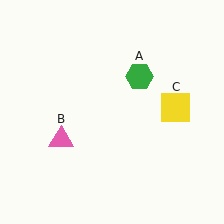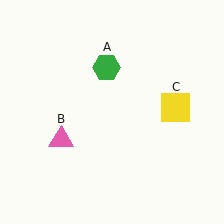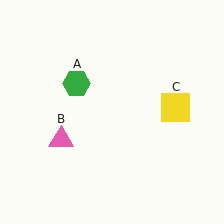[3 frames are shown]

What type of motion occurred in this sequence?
The green hexagon (object A) rotated counterclockwise around the center of the scene.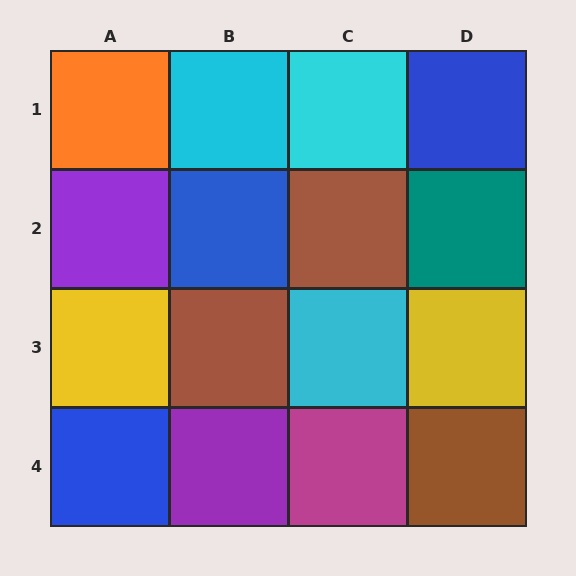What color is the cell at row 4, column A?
Blue.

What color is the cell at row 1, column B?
Cyan.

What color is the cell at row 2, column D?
Teal.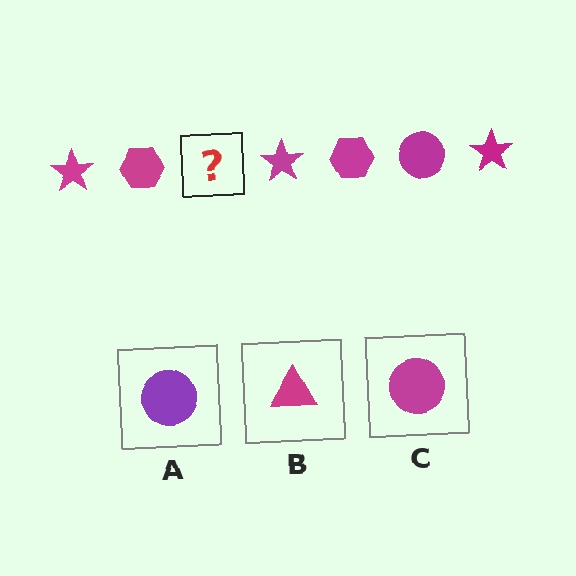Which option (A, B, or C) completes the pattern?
C.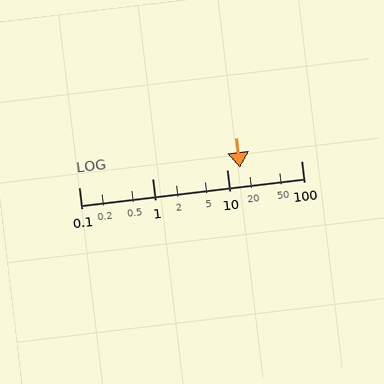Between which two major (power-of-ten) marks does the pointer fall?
The pointer is between 10 and 100.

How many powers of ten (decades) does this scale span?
The scale spans 3 decades, from 0.1 to 100.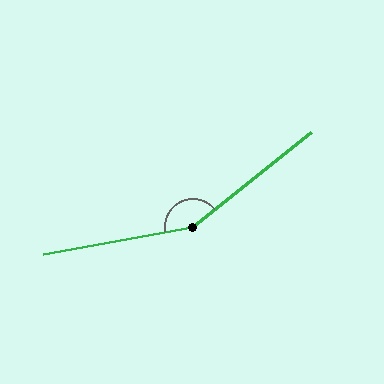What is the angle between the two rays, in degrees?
Approximately 152 degrees.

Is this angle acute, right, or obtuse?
It is obtuse.